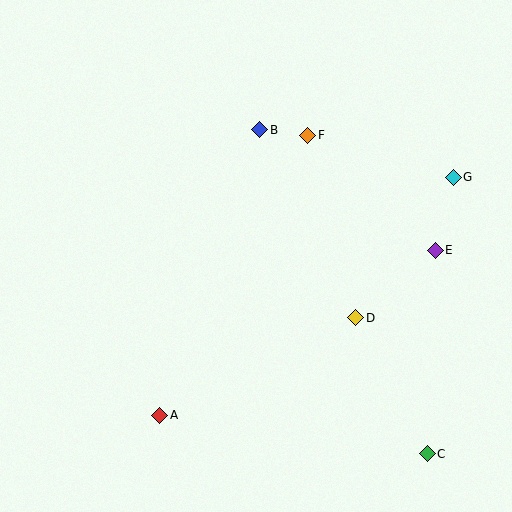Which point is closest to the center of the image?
Point D at (356, 318) is closest to the center.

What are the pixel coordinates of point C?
Point C is at (427, 454).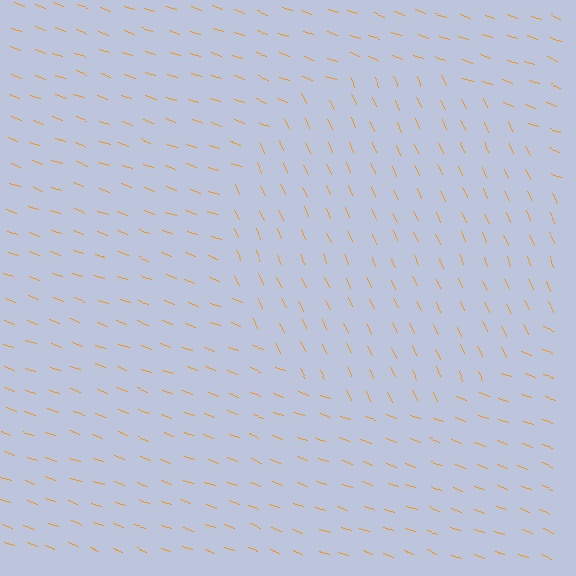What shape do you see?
I see a circle.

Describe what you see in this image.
The image is filled with small orange line segments. A circle region in the image has lines oriented differently from the surrounding lines, creating a visible texture boundary.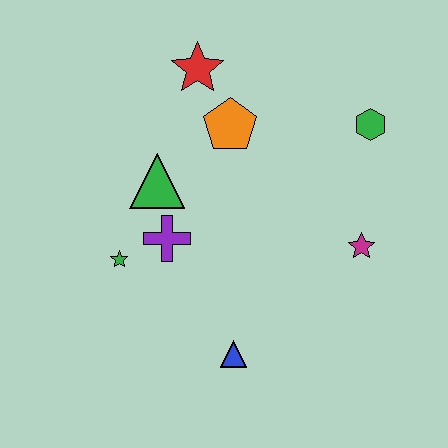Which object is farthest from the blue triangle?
The red star is farthest from the blue triangle.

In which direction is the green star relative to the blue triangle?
The green star is to the left of the blue triangle.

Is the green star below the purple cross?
Yes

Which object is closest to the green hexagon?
The magenta star is closest to the green hexagon.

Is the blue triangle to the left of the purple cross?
No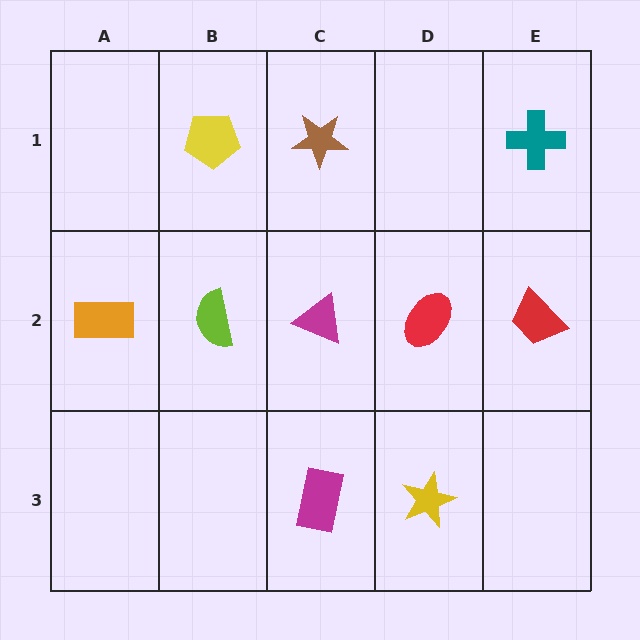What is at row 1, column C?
A brown star.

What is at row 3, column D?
A yellow star.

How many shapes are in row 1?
3 shapes.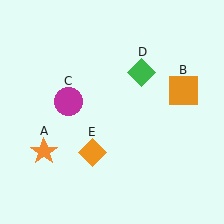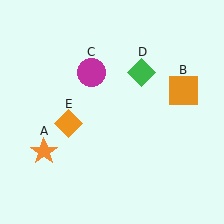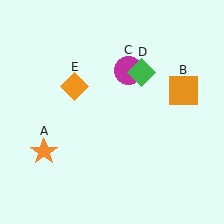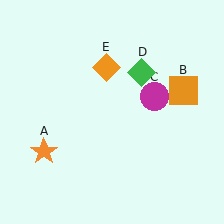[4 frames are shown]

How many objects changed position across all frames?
2 objects changed position: magenta circle (object C), orange diamond (object E).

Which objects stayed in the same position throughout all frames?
Orange star (object A) and orange square (object B) and green diamond (object D) remained stationary.